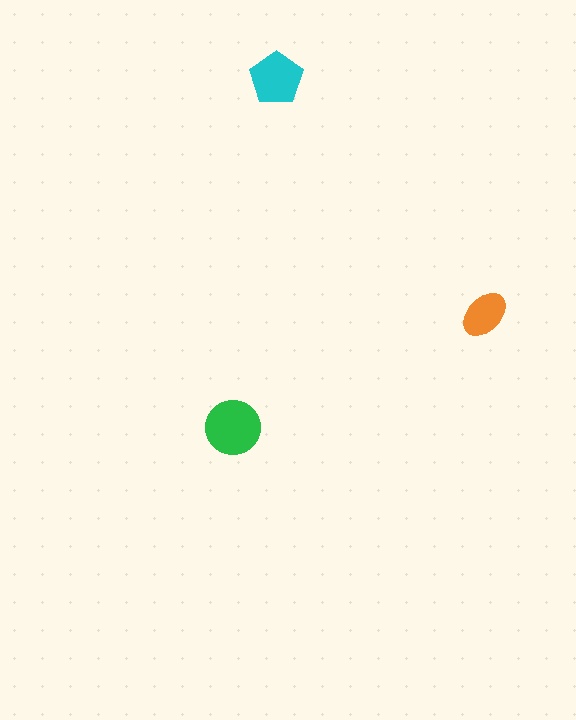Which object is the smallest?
The orange ellipse.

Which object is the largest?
The green circle.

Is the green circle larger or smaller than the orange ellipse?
Larger.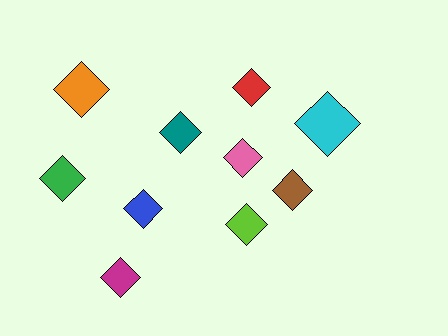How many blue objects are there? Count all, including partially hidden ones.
There is 1 blue object.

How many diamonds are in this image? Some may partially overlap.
There are 10 diamonds.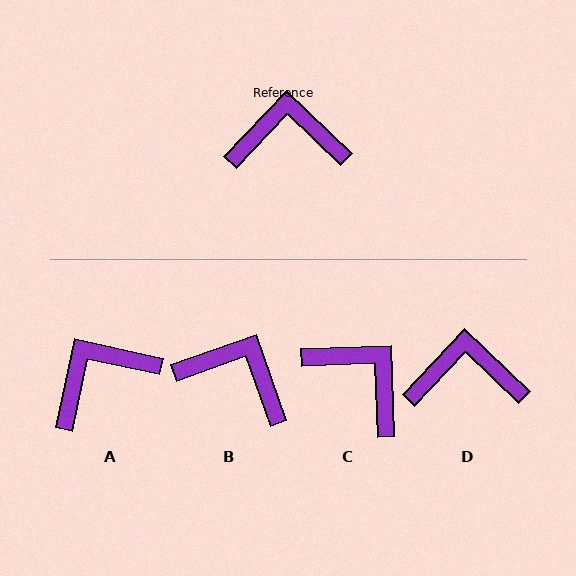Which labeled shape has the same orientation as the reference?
D.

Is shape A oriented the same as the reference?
No, it is off by about 31 degrees.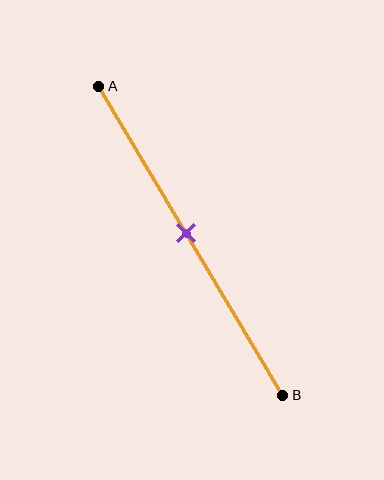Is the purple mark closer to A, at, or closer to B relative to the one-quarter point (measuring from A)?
The purple mark is closer to point B than the one-quarter point of segment AB.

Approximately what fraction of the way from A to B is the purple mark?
The purple mark is approximately 45% of the way from A to B.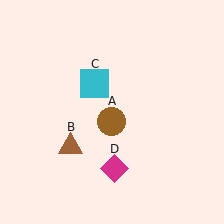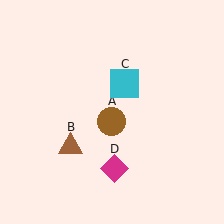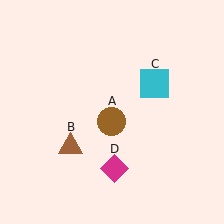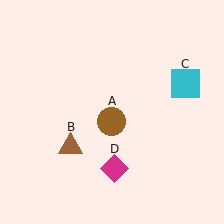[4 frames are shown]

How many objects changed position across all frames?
1 object changed position: cyan square (object C).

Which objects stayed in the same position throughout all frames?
Brown circle (object A) and brown triangle (object B) and magenta diamond (object D) remained stationary.